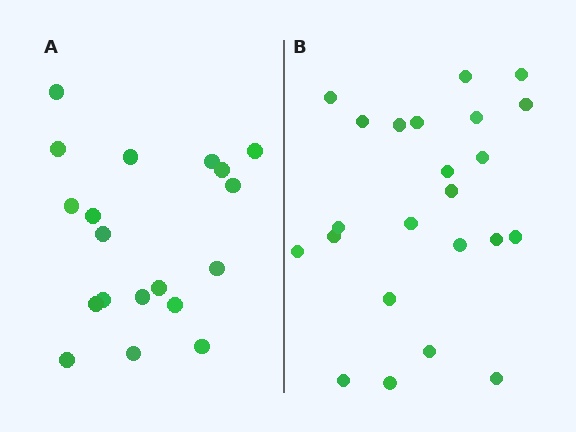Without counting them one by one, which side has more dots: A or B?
Region B (the right region) has more dots.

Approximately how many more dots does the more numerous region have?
Region B has about 4 more dots than region A.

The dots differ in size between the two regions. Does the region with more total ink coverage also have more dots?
No. Region A has more total ink coverage because its dots are larger, but region B actually contains more individual dots. Total area can be misleading — the number of items is what matters here.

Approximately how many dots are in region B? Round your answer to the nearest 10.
About 20 dots. (The exact count is 23, which rounds to 20.)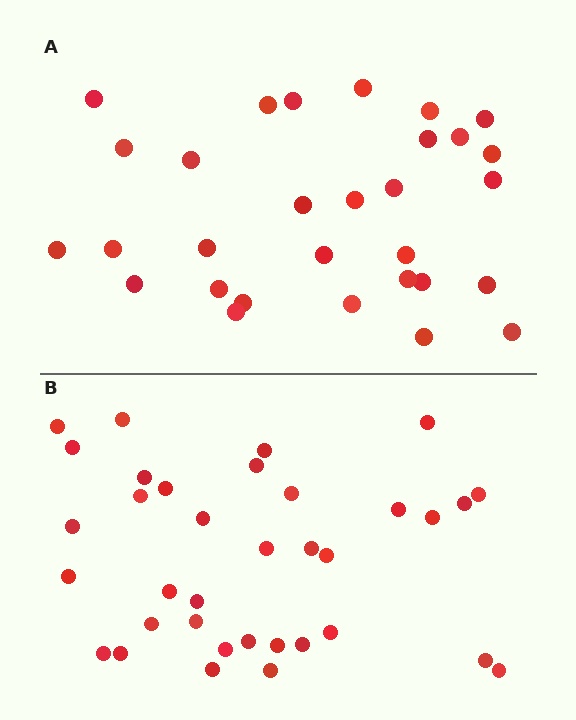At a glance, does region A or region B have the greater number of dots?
Region B (the bottom region) has more dots.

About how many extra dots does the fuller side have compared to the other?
Region B has about 5 more dots than region A.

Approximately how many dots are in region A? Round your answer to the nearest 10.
About 30 dots.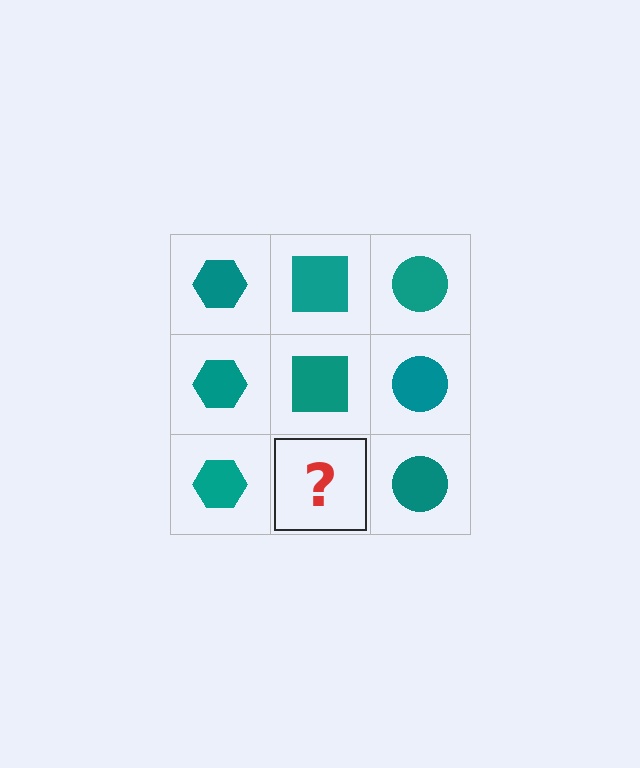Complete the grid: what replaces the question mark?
The question mark should be replaced with a teal square.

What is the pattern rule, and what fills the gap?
The rule is that each column has a consistent shape. The gap should be filled with a teal square.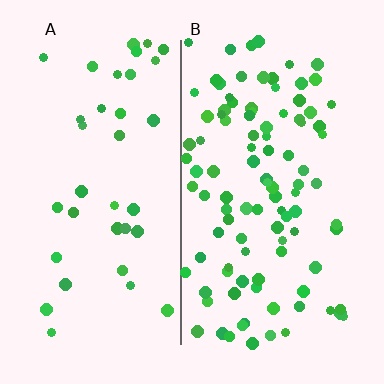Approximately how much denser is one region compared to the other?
Approximately 2.8× — region B over region A.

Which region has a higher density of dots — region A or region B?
B (the right).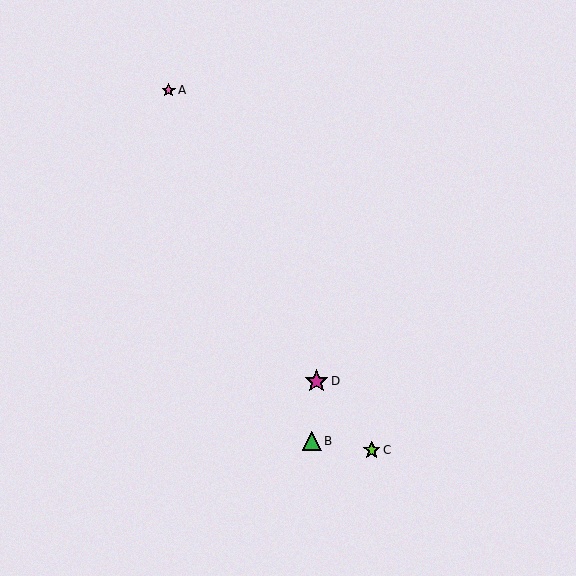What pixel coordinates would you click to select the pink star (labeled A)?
Click at (169, 90) to select the pink star A.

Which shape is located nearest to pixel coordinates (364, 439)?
The lime star (labeled C) at (372, 450) is nearest to that location.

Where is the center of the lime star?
The center of the lime star is at (372, 450).